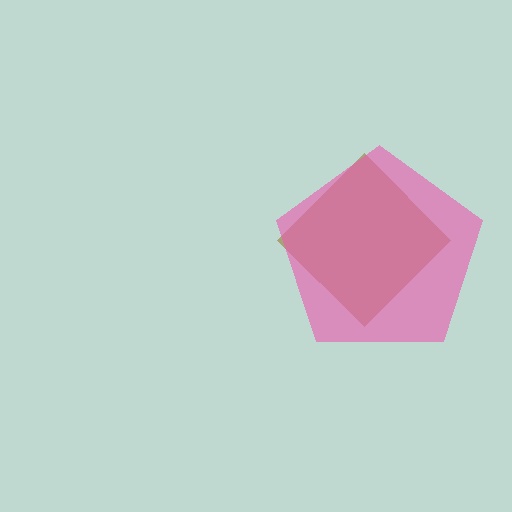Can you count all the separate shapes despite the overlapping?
Yes, there are 2 separate shapes.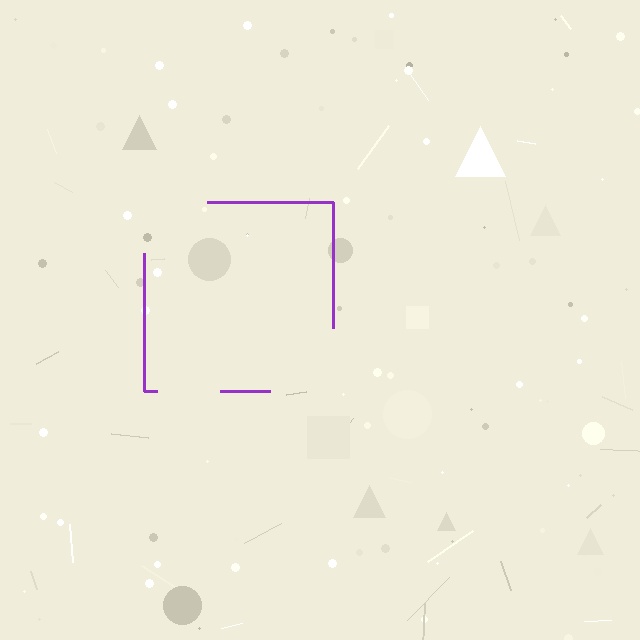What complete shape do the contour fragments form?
The contour fragments form a square.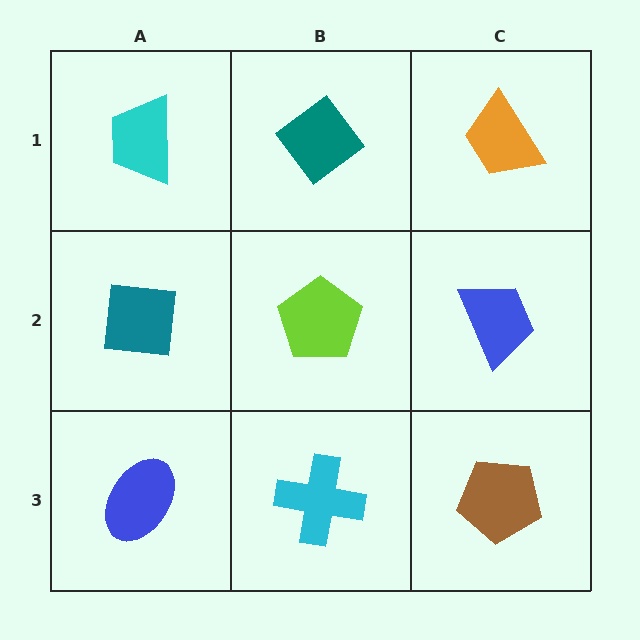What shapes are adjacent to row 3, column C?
A blue trapezoid (row 2, column C), a cyan cross (row 3, column B).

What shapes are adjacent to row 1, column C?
A blue trapezoid (row 2, column C), a teal diamond (row 1, column B).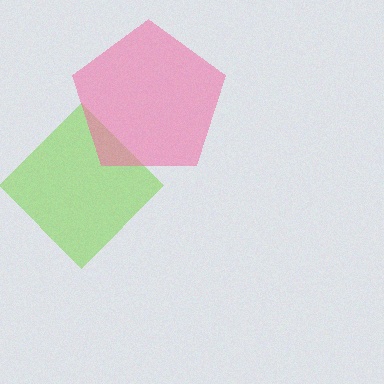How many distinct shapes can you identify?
There are 2 distinct shapes: a lime diamond, a pink pentagon.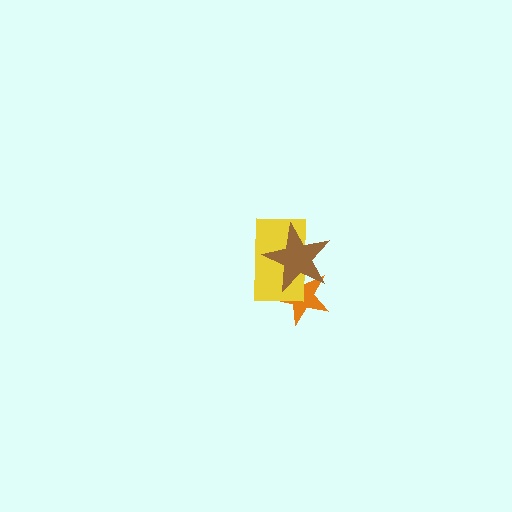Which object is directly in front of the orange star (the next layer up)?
The yellow rectangle is directly in front of the orange star.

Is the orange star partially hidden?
Yes, it is partially covered by another shape.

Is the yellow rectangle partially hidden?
Yes, it is partially covered by another shape.